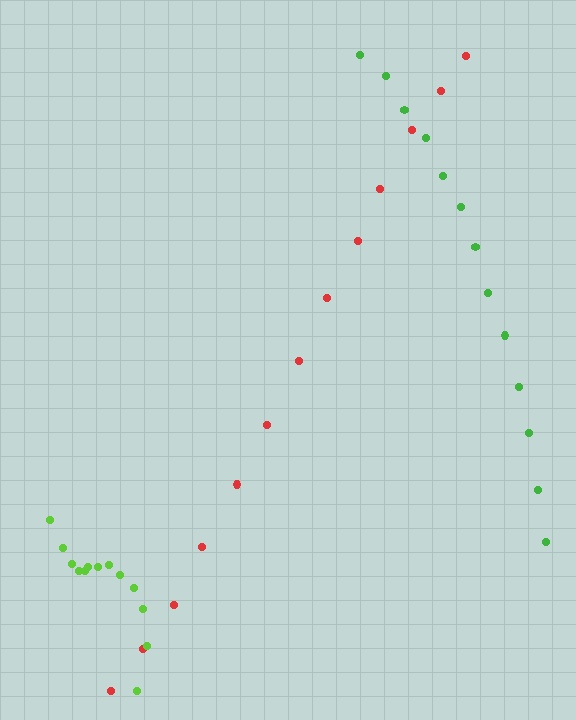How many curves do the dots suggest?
There are 3 distinct paths.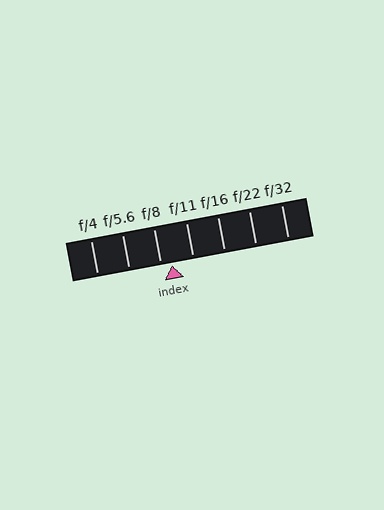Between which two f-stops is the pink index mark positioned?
The index mark is between f/8 and f/11.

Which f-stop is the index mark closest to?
The index mark is closest to f/8.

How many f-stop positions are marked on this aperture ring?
There are 7 f-stop positions marked.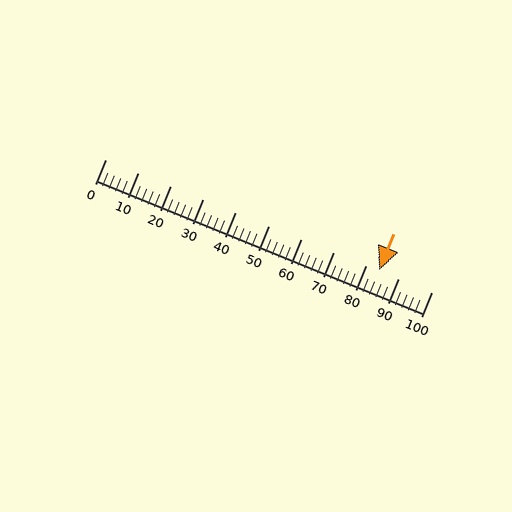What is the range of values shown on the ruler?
The ruler shows values from 0 to 100.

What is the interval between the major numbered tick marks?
The major tick marks are spaced 10 units apart.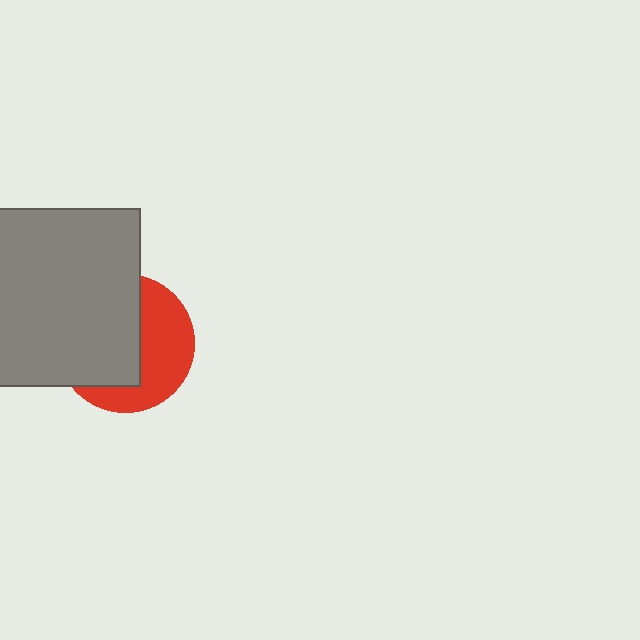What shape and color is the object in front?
The object in front is a gray square.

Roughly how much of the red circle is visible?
A small part of it is visible (roughly 44%).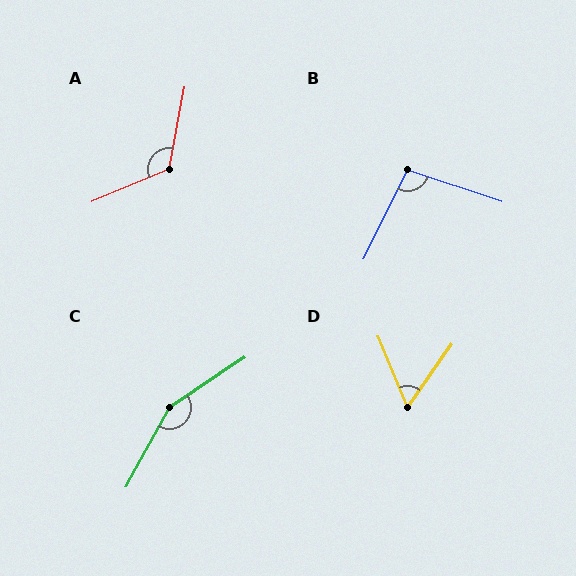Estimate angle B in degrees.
Approximately 98 degrees.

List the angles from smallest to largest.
D (57°), B (98°), A (123°), C (152°).